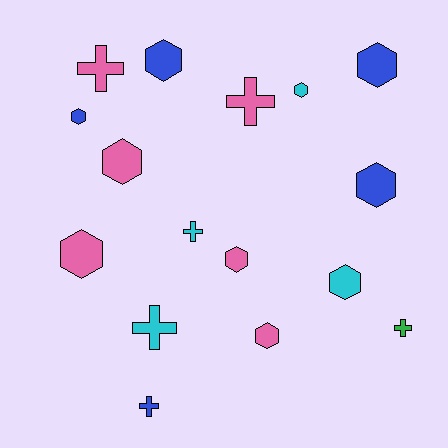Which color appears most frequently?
Pink, with 6 objects.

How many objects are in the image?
There are 16 objects.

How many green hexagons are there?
There are no green hexagons.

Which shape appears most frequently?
Hexagon, with 10 objects.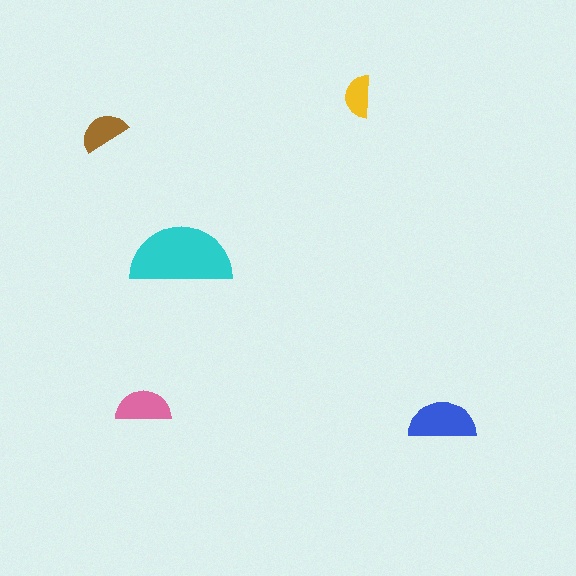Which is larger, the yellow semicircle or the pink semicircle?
The pink one.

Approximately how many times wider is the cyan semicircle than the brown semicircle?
About 2 times wider.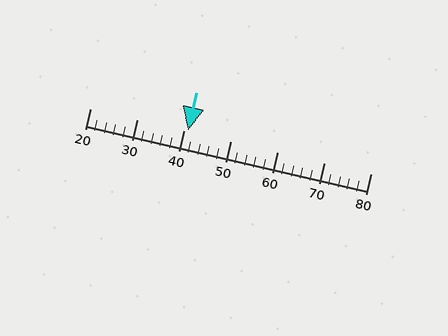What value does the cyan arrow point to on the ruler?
The cyan arrow points to approximately 41.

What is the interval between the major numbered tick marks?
The major tick marks are spaced 10 units apart.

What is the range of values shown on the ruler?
The ruler shows values from 20 to 80.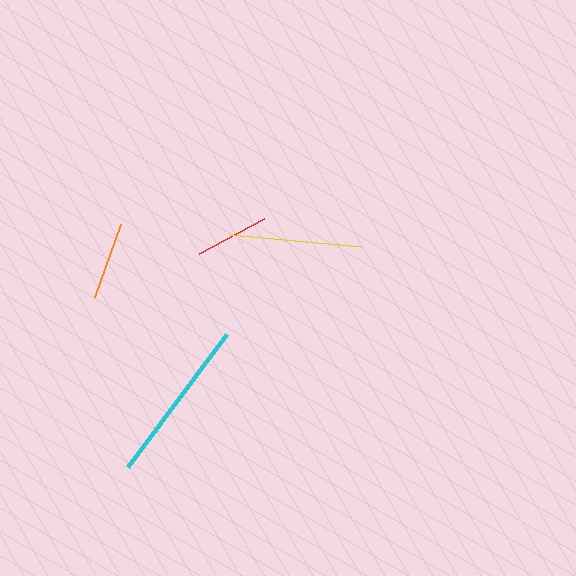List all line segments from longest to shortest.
From longest to shortest: cyan, yellow, orange, red.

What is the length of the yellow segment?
The yellow segment is approximately 132 pixels long.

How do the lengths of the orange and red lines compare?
The orange and red lines are approximately the same length.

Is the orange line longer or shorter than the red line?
The orange line is longer than the red line.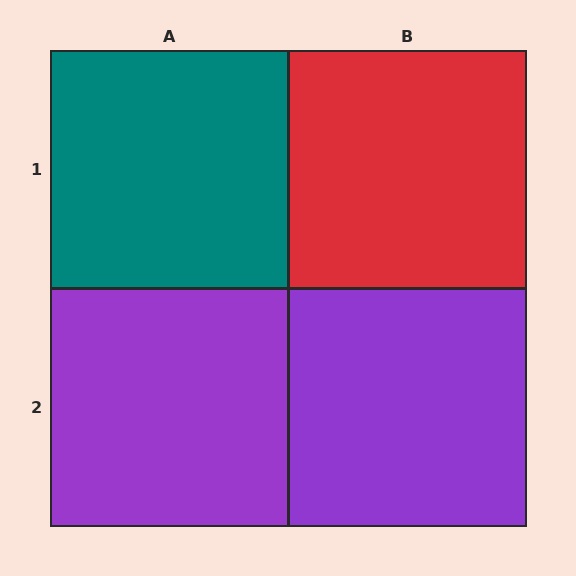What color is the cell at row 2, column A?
Purple.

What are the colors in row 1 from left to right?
Teal, red.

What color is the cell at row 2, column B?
Purple.